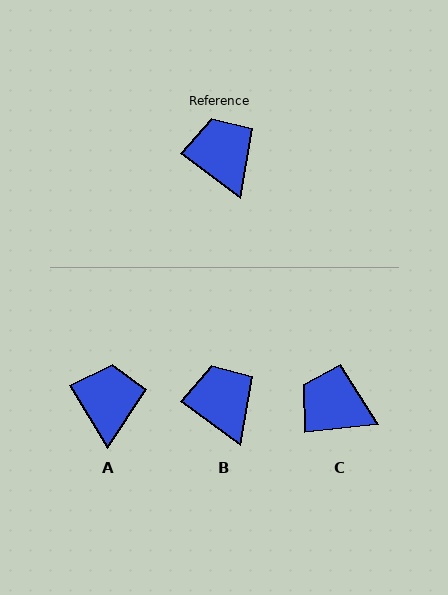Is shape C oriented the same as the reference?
No, it is off by about 43 degrees.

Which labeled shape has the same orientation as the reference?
B.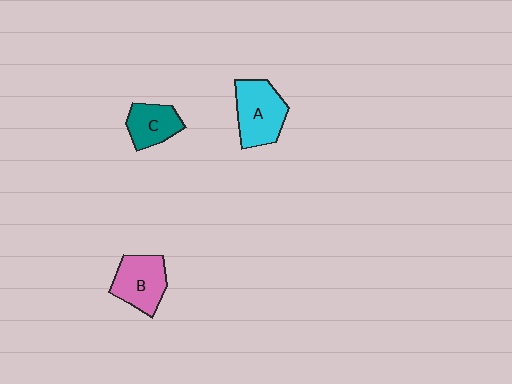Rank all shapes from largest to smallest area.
From largest to smallest: A (cyan), B (pink), C (teal).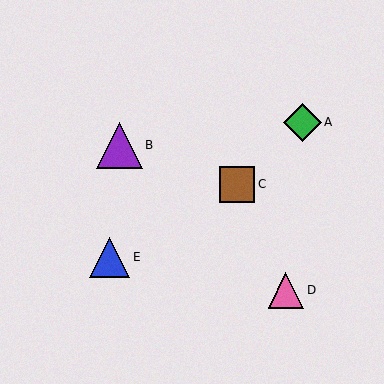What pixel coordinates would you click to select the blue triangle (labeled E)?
Click at (109, 257) to select the blue triangle E.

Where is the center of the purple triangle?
The center of the purple triangle is at (120, 145).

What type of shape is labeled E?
Shape E is a blue triangle.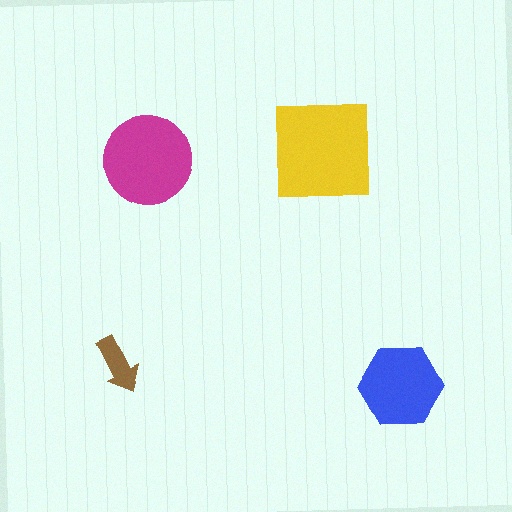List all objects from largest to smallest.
The yellow square, the magenta circle, the blue hexagon, the brown arrow.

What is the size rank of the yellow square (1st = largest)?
1st.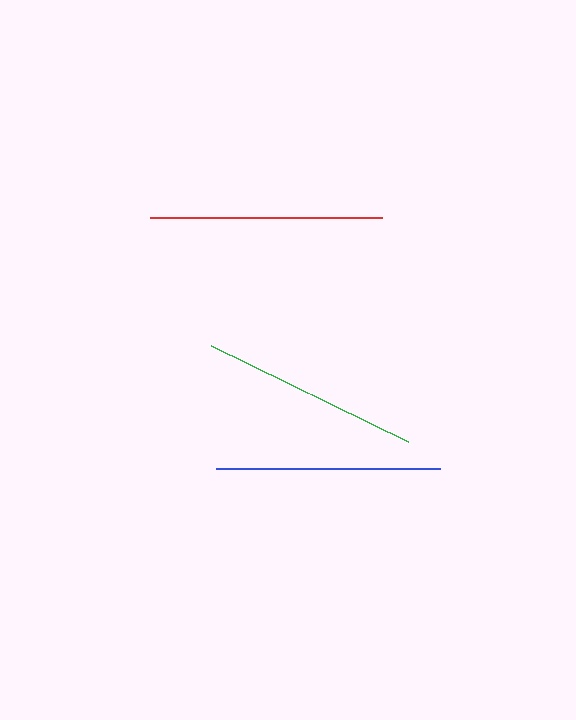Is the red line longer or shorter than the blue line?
The red line is longer than the blue line.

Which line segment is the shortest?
The green line is the shortest at approximately 219 pixels.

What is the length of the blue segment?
The blue segment is approximately 225 pixels long.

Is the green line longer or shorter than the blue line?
The blue line is longer than the green line.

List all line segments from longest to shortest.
From longest to shortest: red, blue, green.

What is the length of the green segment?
The green segment is approximately 219 pixels long.